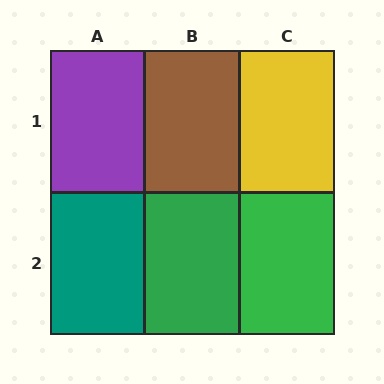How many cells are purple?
1 cell is purple.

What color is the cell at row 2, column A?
Teal.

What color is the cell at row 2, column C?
Green.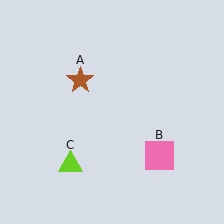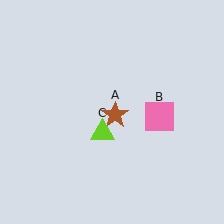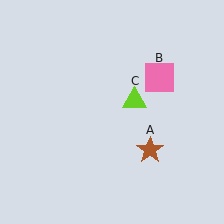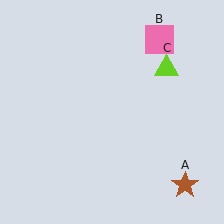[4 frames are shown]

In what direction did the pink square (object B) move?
The pink square (object B) moved up.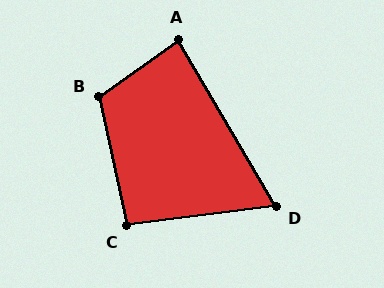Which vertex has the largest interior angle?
B, at approximately 113 degrees.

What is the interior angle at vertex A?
Approximately 85 degrees (approximately right).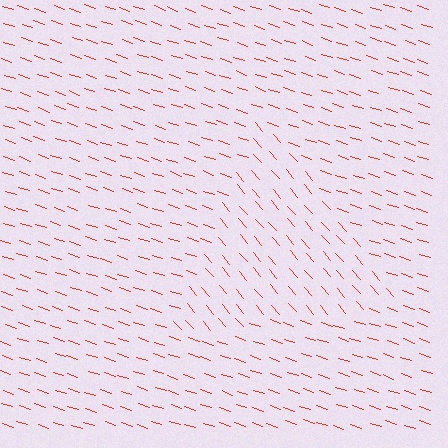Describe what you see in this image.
The image is filled with small red line segments. A triangle region in the image has lines oriented differently from the surrounding lines, creating a visible texture boundary.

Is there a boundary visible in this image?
Yes, there is a texture boundary formed by a change in line orientation.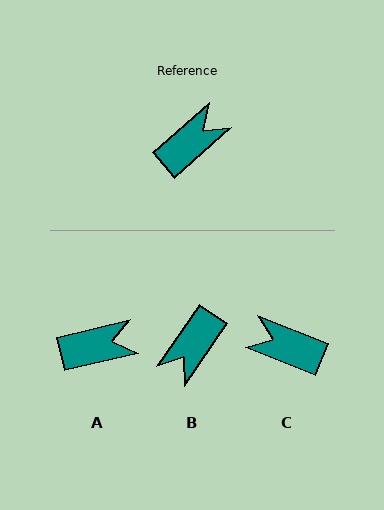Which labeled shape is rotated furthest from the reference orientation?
B, about 166 degrees away.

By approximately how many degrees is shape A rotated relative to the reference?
Approximately 28 degrees clockwise.